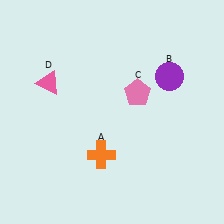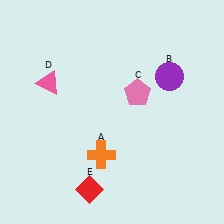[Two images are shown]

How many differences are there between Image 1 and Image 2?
There is 1 difference between the two images.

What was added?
A red diamond (E) was added in Image 2.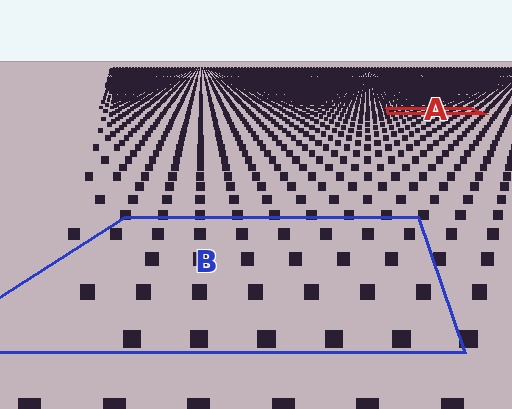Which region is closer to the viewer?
Region B is closer. The texture elements there are larger and more spread out.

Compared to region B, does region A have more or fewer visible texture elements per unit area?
Region A has more texture elements per unit area — they are packed more densely because it is farther away.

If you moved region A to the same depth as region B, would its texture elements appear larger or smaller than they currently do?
They would appear larger. At a closer depth, the same texture elements are projected at a bigger on-screen size.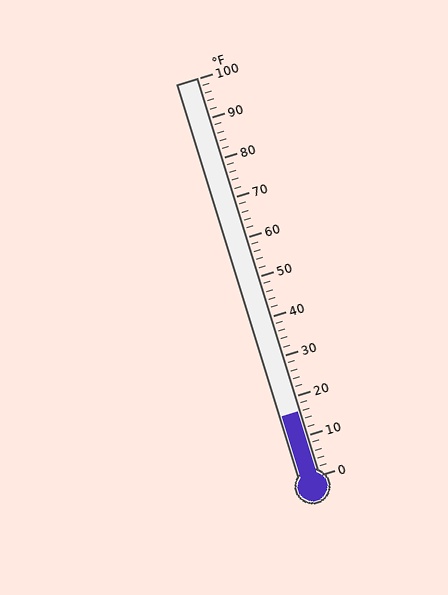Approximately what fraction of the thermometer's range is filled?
The thermometer is filled to approximately 15% of its range.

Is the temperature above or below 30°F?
The temperature is below 30°F.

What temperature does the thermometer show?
The thermometer shows approximately 16°F.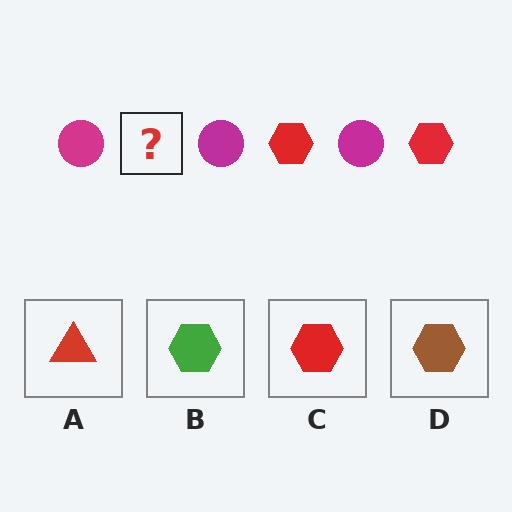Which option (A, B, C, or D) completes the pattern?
C.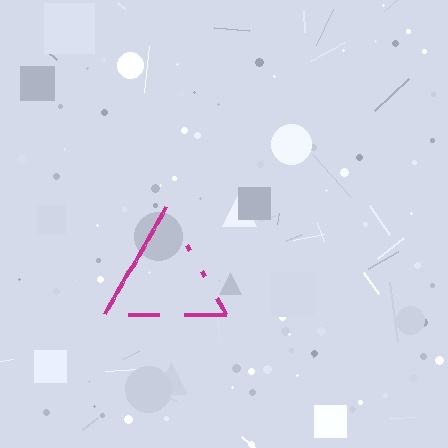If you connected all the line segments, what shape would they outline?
They would outline a triangle.